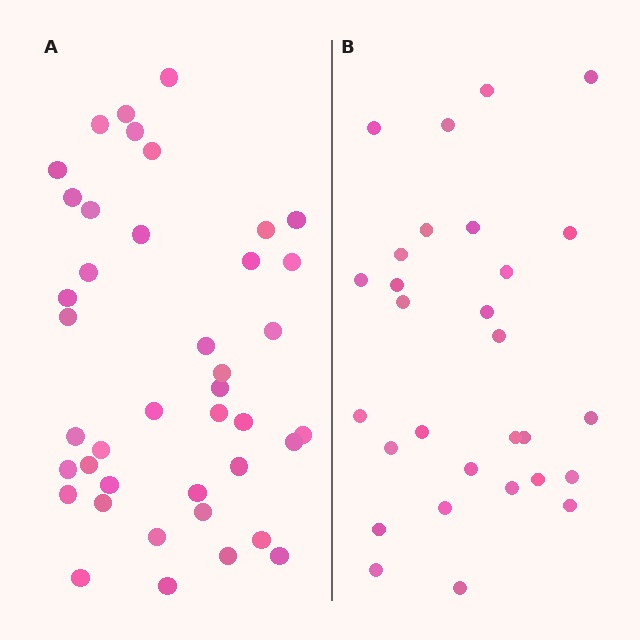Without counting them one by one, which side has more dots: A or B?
Region A (the left region) has more dots.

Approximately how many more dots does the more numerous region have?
Region A has roughly 12 or so more dots than region B.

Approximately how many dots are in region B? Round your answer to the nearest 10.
About 30 dots. (The exact count is 29, which rounds to 30.)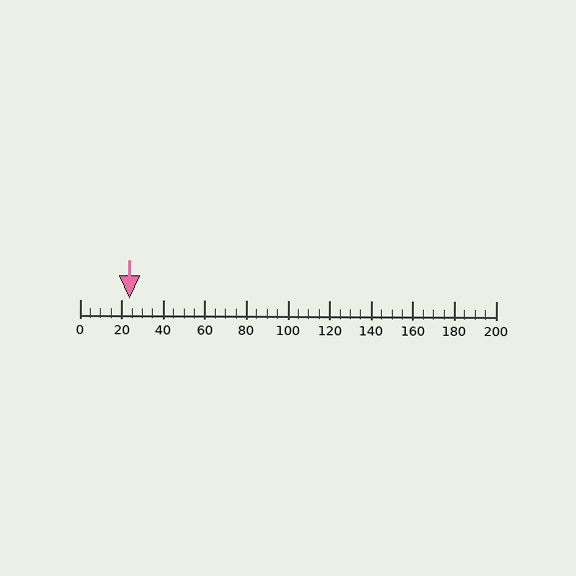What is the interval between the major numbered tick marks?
The major tick marks are spaced 20 units apart.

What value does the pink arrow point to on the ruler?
The pink arrow points to approximately 24.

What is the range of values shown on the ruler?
The ruler shows values from 0 to 200.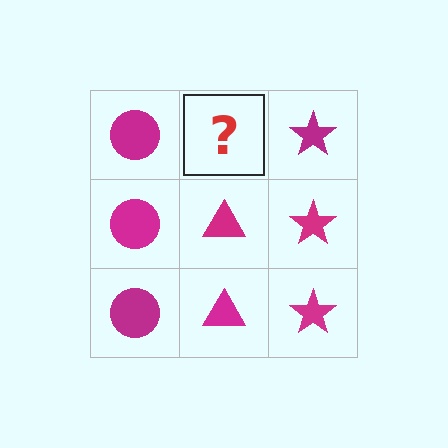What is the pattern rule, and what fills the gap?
The rule is that each column has a consistent shape. The gap should be filled with a magenta triangle.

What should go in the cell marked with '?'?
The missing cell should contain a magenta triangle.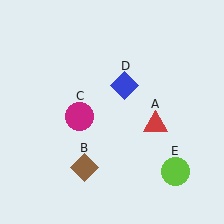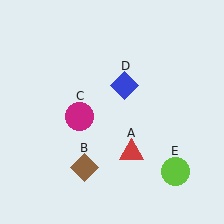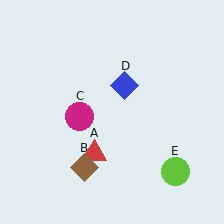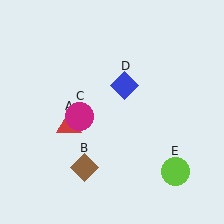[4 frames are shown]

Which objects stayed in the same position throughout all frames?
Brown diamond (object B) and magenta circle (object C) and blue diamond (object D) and lime circle (object E) remained stationary.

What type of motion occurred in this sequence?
The red triangle (object A) rotated clockwise around the center of the scene.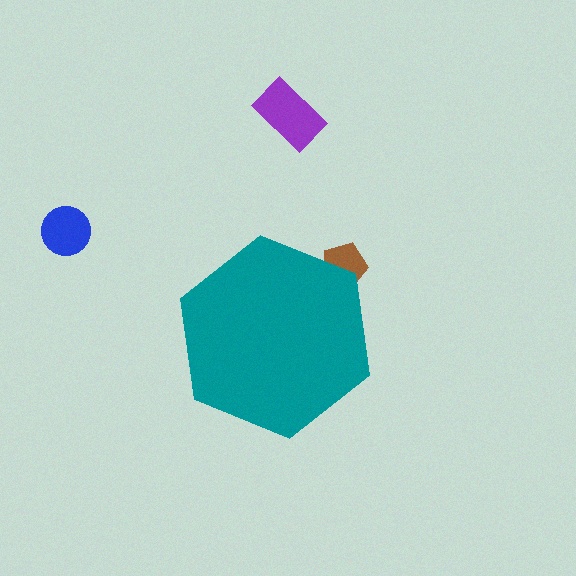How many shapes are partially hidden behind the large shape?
1 shape is partially hidden.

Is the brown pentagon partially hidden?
Yes, the brown pentagon is partially hidden behind the teal hexagon.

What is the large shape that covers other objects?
A teal hexagon.